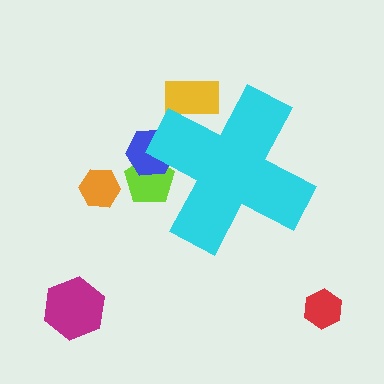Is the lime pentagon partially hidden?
Yes, the lime pentagon is partially hidden behind the cyan cross.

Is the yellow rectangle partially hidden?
Yes, the yellow rectangle is partially hidden behind the cyan cross.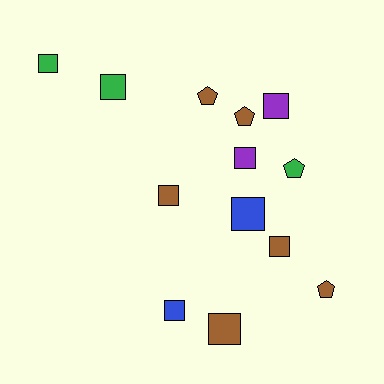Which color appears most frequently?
Brown, with 6 objects.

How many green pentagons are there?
There is 1 green pentagon.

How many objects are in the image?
There are 13 objects.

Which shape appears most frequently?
Square, with 9 objects.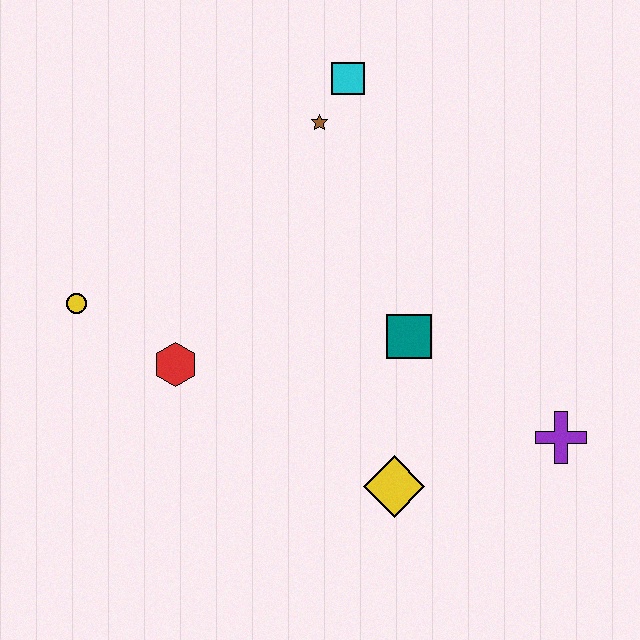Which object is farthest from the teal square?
The yellow circle is farthest from the teal square.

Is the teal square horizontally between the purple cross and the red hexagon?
Yes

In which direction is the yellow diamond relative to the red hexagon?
The yellow diamond is to the right of the red hexagon.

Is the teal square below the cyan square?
Yes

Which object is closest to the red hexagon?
The yellow circle is closest to the red hexagon.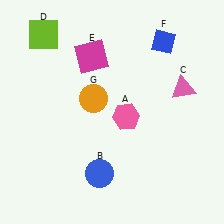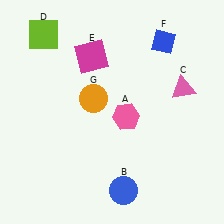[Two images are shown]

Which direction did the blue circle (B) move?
The blue circle (B) moved right.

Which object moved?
The blue circle (B) moved right.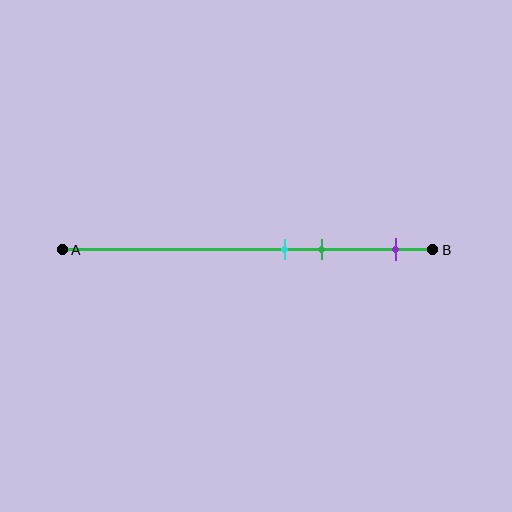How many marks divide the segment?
There are 3 marks dividing the segment.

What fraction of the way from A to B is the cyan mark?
The cyan mark is approximately 60% (0.6) of the way from A to B.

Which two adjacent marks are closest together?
The cyan and green marks are the closest adjacent pair.